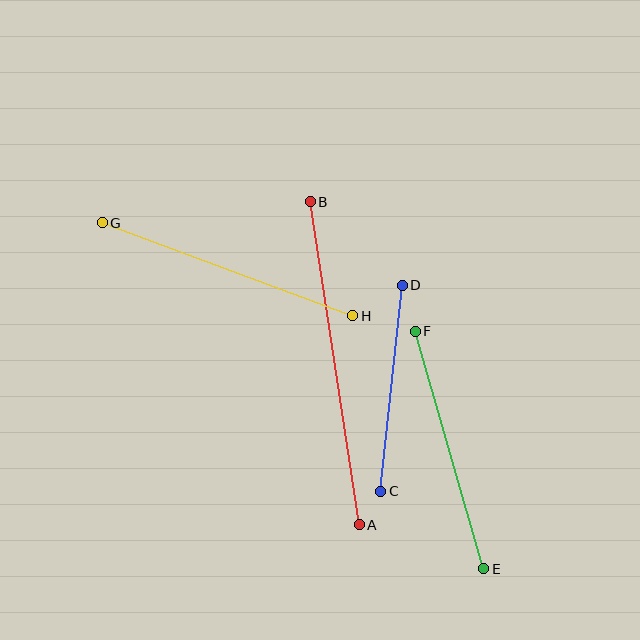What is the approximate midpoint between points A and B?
The midpoint is at approximately (335, 363) pixels.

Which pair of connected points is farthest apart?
Points A and B are farthest apart.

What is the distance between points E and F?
The distance is approximately 247 pixels.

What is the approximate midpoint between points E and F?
The midpoint is at approximately (449, 450) pixels.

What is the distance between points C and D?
The distance is approximately 207 pixels.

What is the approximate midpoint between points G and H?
The midpoint is at approximately (227, 269) pixels.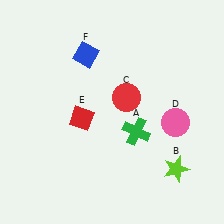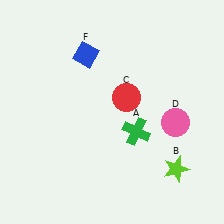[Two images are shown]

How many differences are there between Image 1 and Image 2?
There is 1 difference between the two images.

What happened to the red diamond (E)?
The red diamond (E) was removed in Image 2. It was in the bottom-left area of Image 1.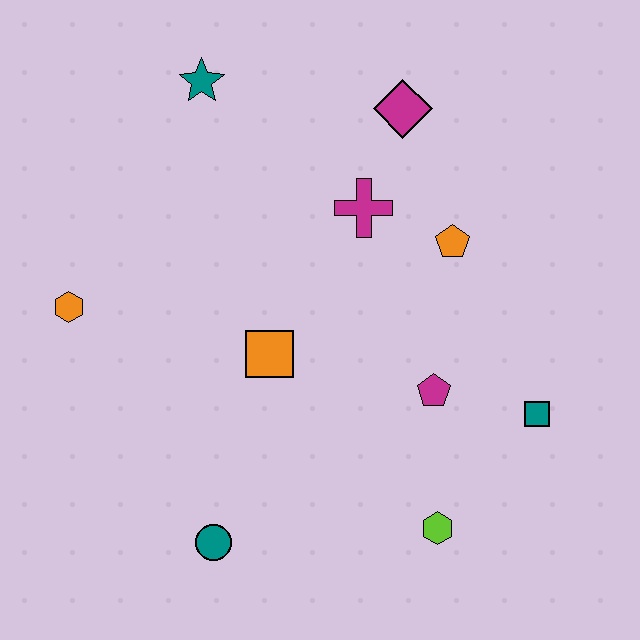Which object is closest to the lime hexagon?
The magenta pentagon is closest to the lime hexagon.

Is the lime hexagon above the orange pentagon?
No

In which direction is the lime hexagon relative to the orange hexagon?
The lime hexagon is to the right of the orange hexagon.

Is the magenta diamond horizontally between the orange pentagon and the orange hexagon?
Yes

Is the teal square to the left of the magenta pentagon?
No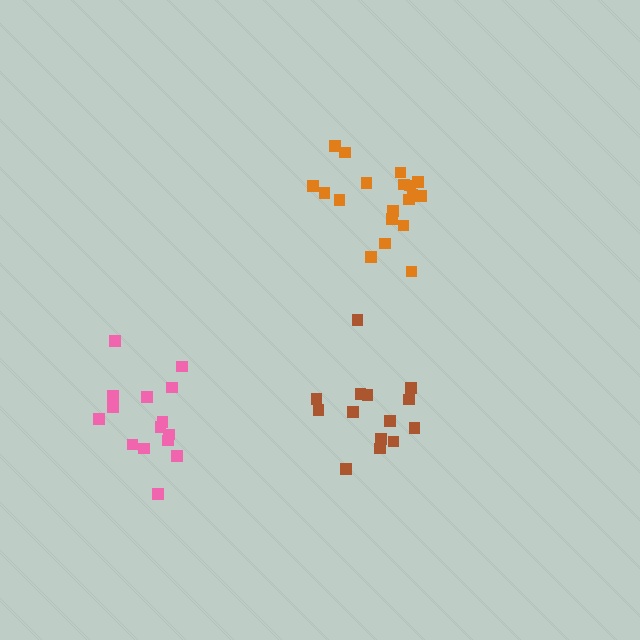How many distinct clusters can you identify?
There are 3 distinct clusters.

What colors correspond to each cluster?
The clusters are colored: orange, brown, pink.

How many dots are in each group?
Group 1: 19 dots, Group 2: 14 dots, Group 3: 16 dots (49 total).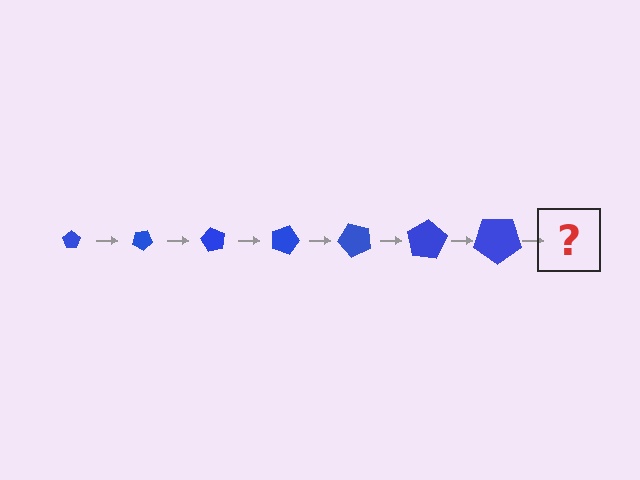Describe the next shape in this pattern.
It should be a pentagon, larger than the previous one and rotated 210 degrees from the start.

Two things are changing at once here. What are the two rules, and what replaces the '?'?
The two rules are that the pentagon grows larger each step and it rotates 30 degrees each step. The '?' should be a pentagon, larger than the previous one and rotated 210 degrees from the start.